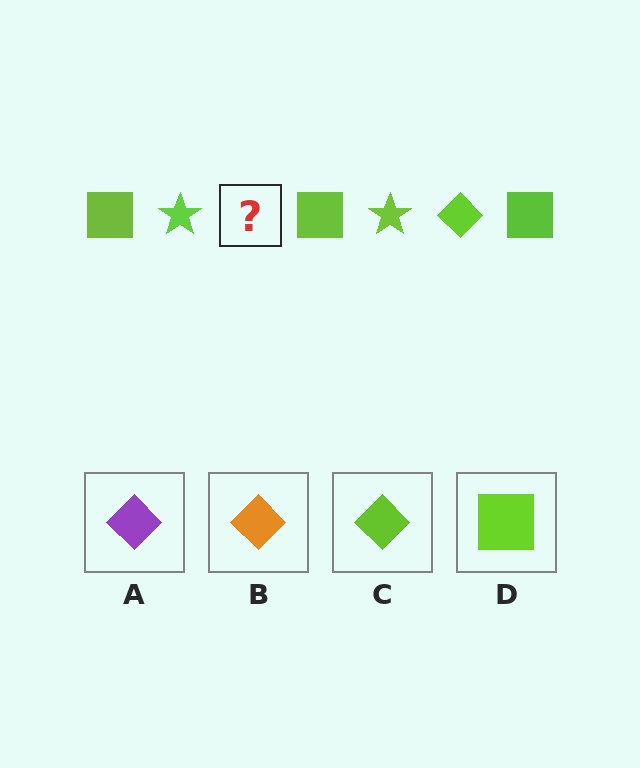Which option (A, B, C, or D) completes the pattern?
C.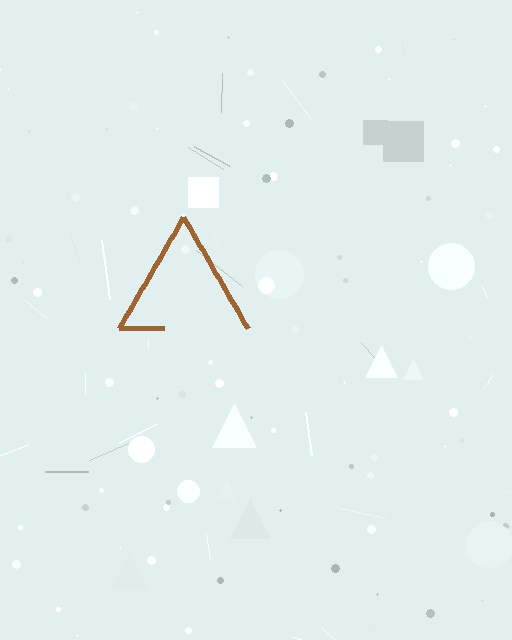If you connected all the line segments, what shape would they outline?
They would outline a triangle.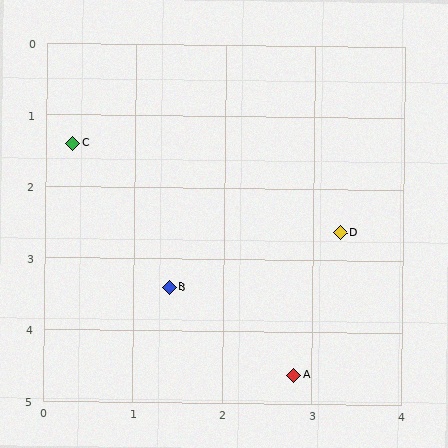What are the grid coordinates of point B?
Point B is at approximately (1.4, 3.4).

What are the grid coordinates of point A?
Point A is at approximately (2.8, 4.6).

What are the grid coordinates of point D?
Point D is at approximately (3.3, 2.6).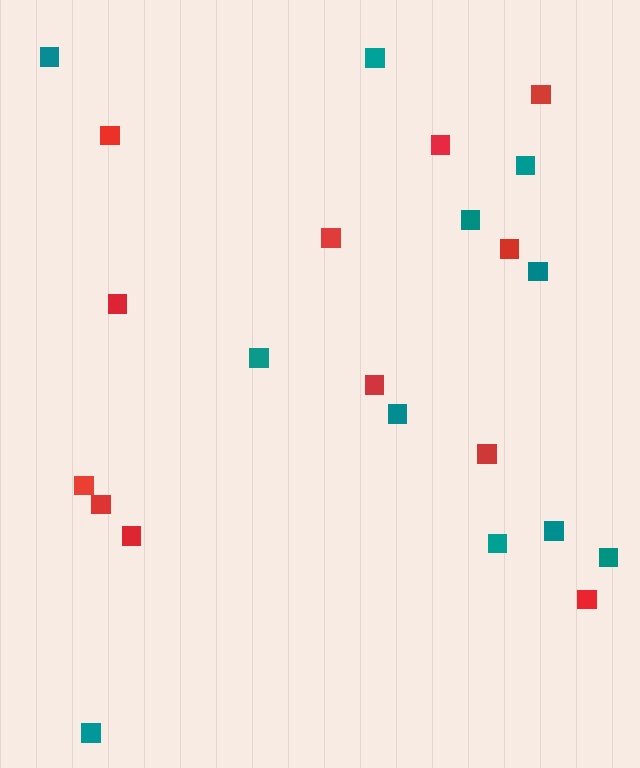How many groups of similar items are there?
There are 2 groups: one group of red squares (12) and one group of teal squares (11).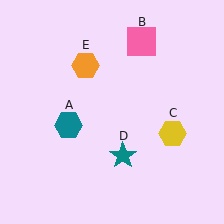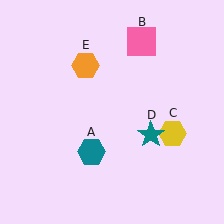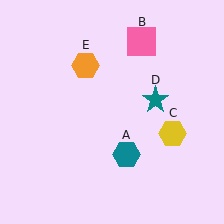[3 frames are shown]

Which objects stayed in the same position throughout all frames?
Pink square (object B) and yellow hexagon (object C) and orange hexagon (object E) remained stationary.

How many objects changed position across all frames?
2 objects changed position: teal hexagon (object A), teal star (object D).